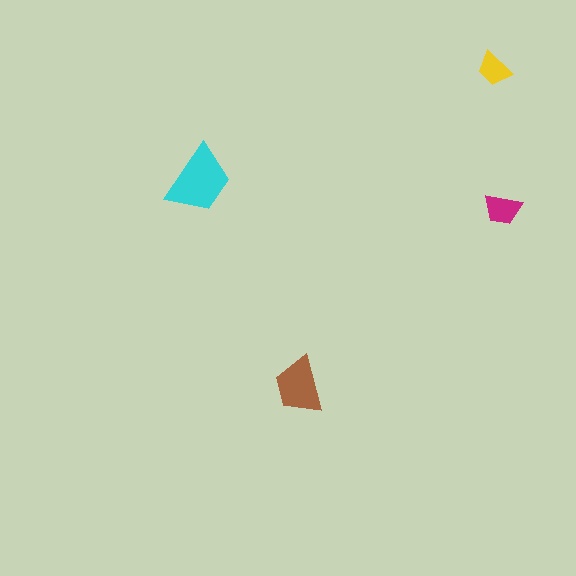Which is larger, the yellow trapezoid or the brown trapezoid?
The brown one.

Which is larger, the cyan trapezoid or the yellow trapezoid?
The cyan one.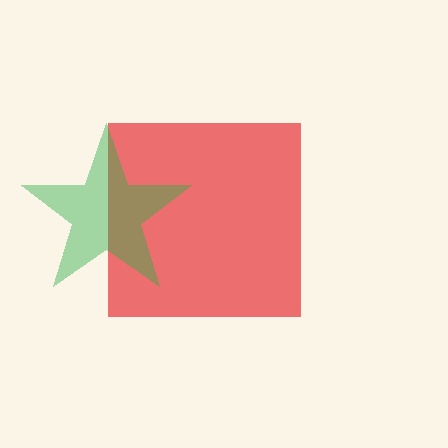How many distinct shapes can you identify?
There are 2 distinct shapes: a red square, a green star.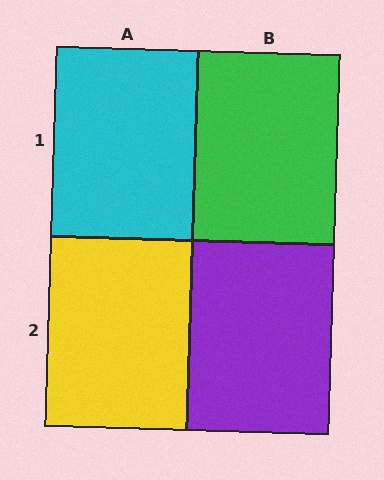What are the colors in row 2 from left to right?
Yellow, purple.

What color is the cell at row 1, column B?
Green.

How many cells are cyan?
1 cell is cyan.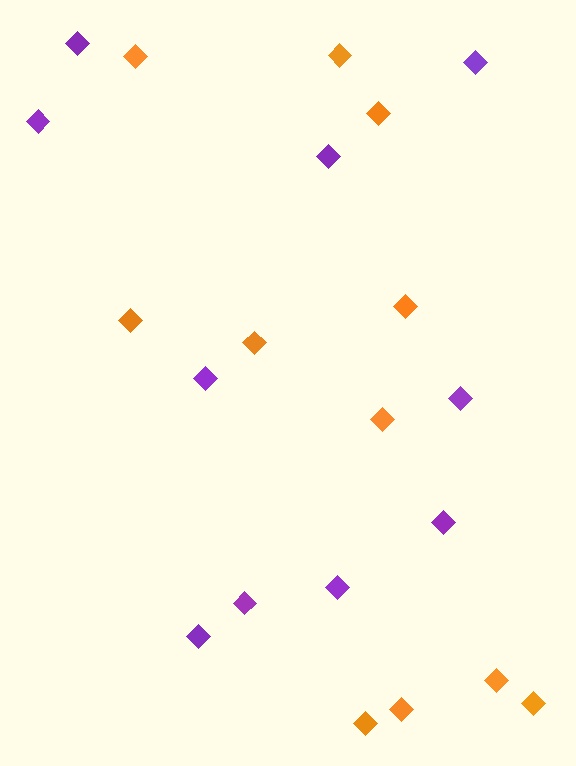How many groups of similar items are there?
There are 2 groups: one group of purple diamonds (10) and one group of orange diamonds (11).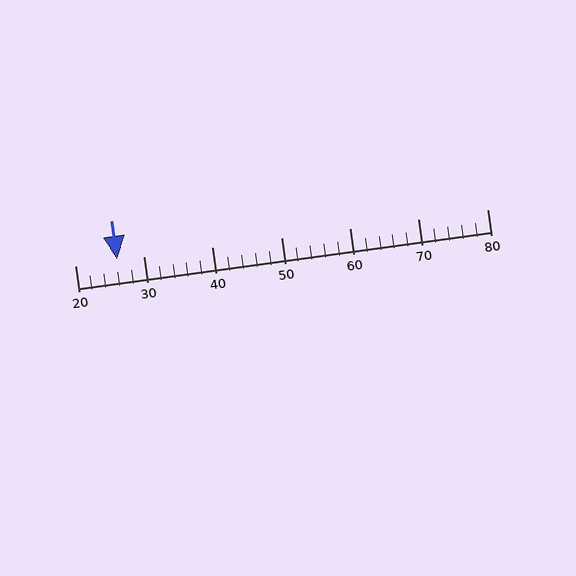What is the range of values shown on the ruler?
The ruler shows values from 20 to 80.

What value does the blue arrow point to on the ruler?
The blue arrow points to approximately 26.